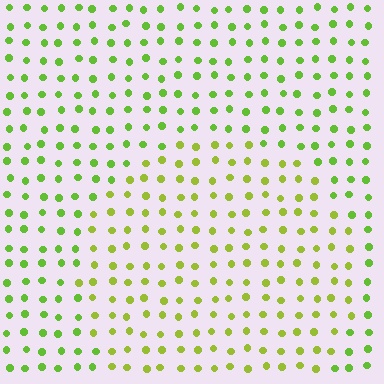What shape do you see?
I see a circle.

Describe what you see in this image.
The image is filled with small lime elements in a uniform arrangement. A circle-shaped region is visible where the elements are tinted to a slightly different hue, forming a subtle color boundary.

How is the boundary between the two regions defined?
The boundary is defined purely by a slight shift in hue (about 23 degrees). Spacing, size, and orientation are identical on both sides.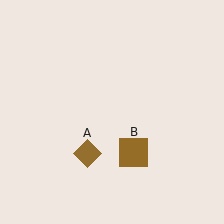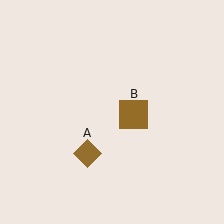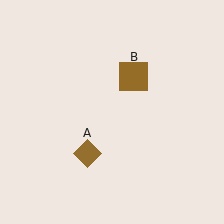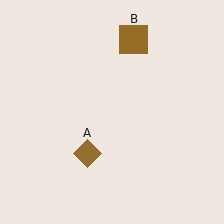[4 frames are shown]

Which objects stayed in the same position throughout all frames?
Brown diamond (object A) remained stationary.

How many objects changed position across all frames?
1 object changed position: brown square (object B).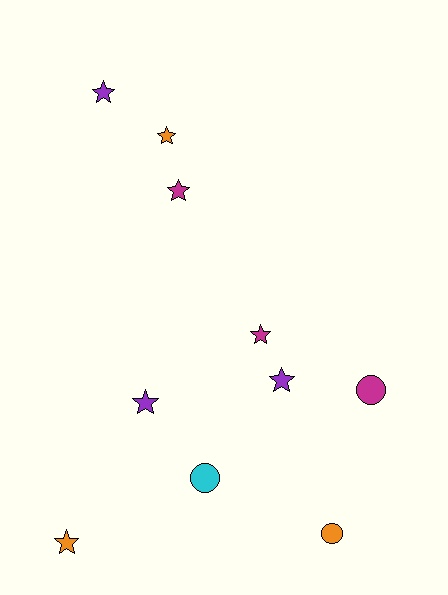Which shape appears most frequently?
Star, with 7 objects.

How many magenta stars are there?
There are 2 magenta stars.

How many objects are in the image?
There are 10 objects.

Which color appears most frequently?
Magenta, with 3 objects.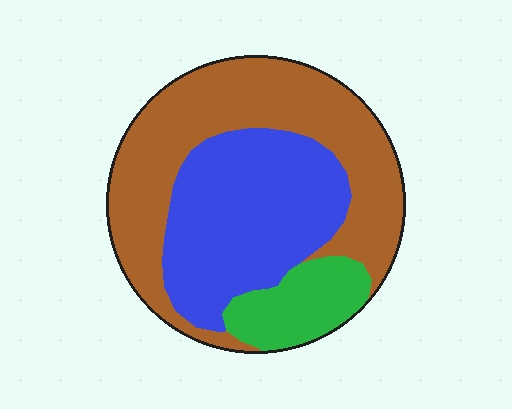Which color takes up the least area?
Green, at roughly 15%.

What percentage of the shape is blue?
Blue covers around 35% of the shape.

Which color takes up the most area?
Brown, at roughly 50%.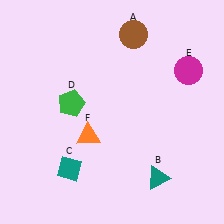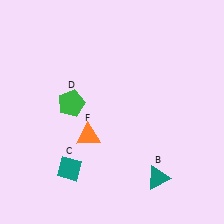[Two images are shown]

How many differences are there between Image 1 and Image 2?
There are 2 differences between the two images.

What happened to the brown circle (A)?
The brown circle (A) was removed in Image 2. It was in the top-right area of Image 1.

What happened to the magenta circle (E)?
The magenta circle (E) was removed in Image 2. It was in the top-right area of Image 1.